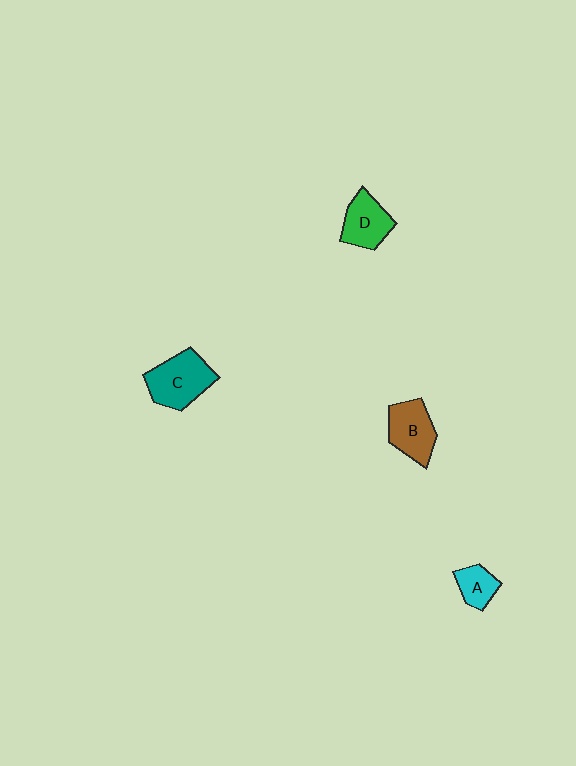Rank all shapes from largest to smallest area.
From largest to smallest: C (teal), B (brown), D (green), A (cyan).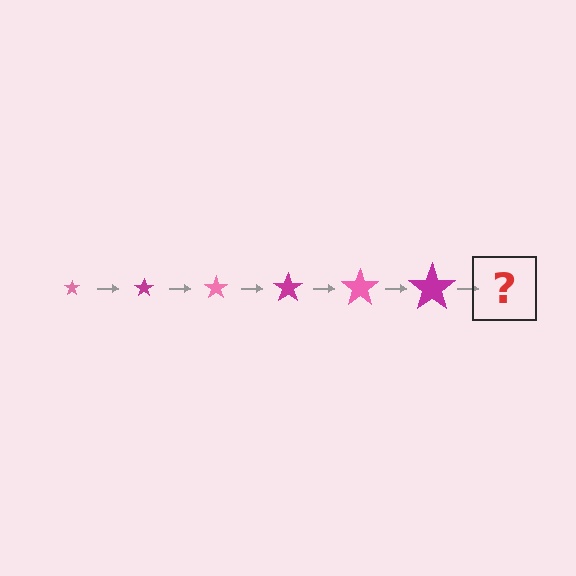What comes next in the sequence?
The next element should be a pink star, larger than the previous one.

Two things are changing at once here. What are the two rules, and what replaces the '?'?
The two rules are that the star grows larger each step and the color cycles through pink and magenta. The '?' should be a pink star, larger than the previous one.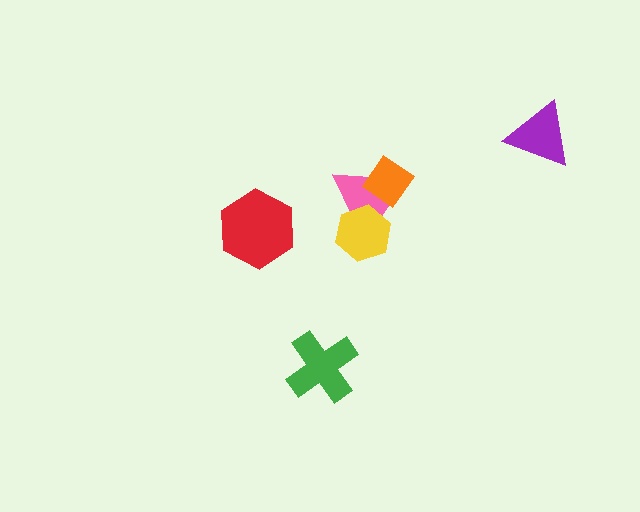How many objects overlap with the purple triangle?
0 objects overlap with the purple triangle.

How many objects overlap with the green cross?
0 objects overlap with the green cross.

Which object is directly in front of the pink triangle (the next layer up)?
The orange diamond is directly in front of the pink triangle.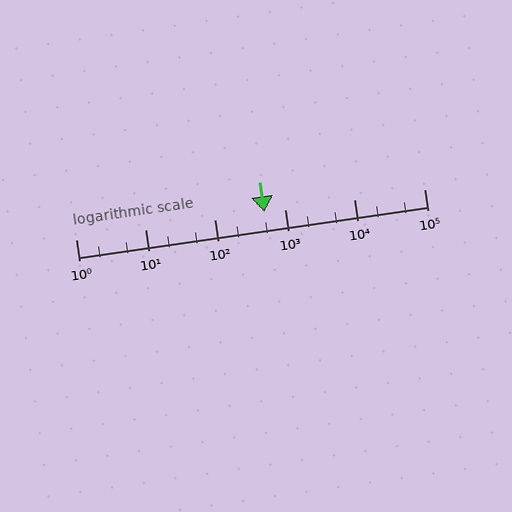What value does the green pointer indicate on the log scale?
The pointer indicates approximately 510.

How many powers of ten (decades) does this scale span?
The scale spans 5 decades, from 1 to 100000.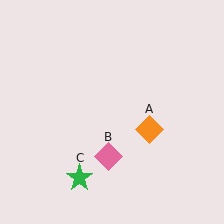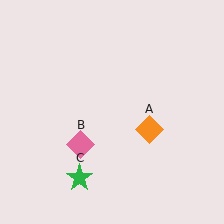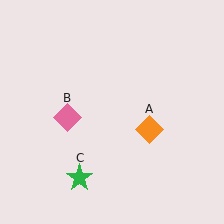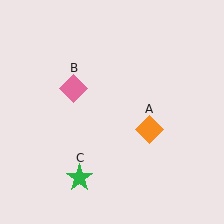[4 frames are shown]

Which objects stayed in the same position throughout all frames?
Orange diamond (object A) and green star (object C) remained stationary.